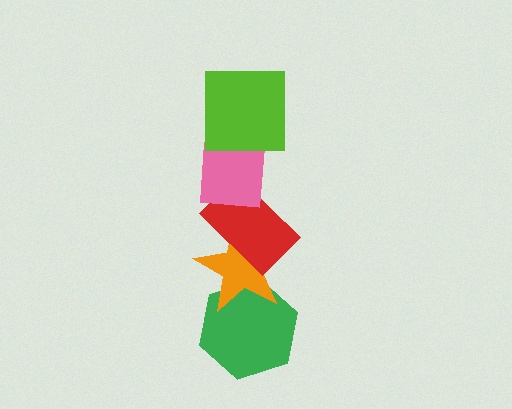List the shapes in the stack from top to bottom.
From top to bottom: the lime square, the pink square, the red rectangle, the orange star, the green hexagon.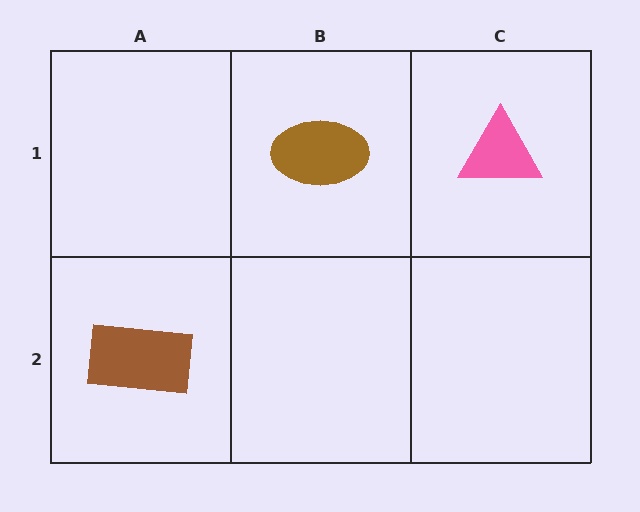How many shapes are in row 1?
2 shapes.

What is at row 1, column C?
A pink triangle.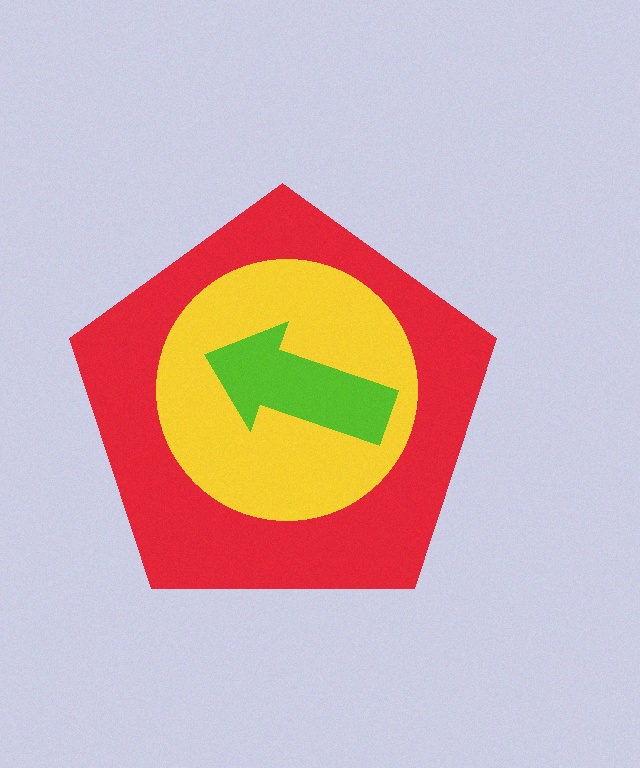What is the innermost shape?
The lime arrow.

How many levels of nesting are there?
3.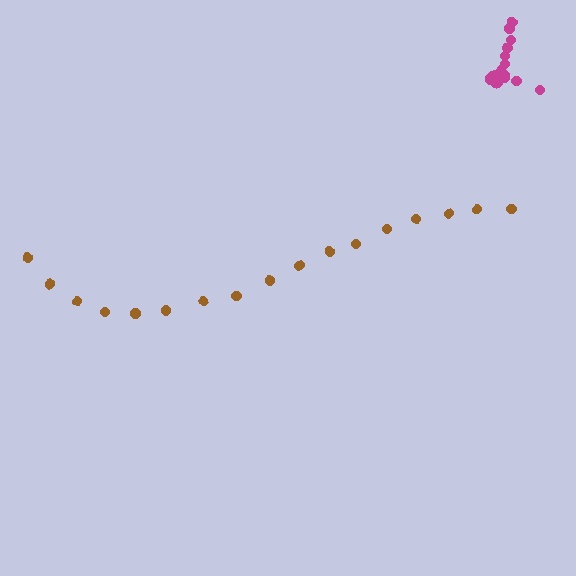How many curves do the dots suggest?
There are 2 distinct paths.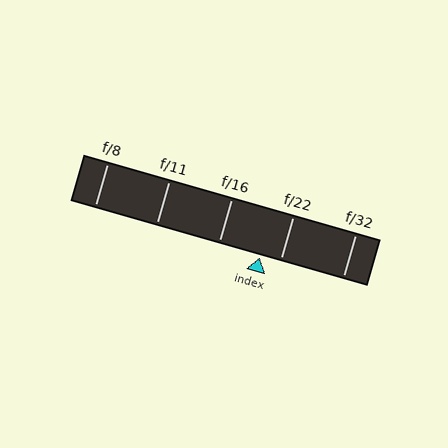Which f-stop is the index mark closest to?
The index mark is closest to f/22.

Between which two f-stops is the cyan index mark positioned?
The index mark is between f/16 and f/22.